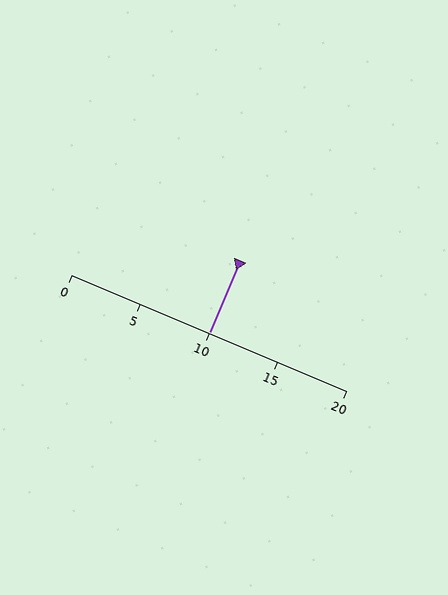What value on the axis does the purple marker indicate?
The marker indicates approximately 10.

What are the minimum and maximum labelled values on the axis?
The axis runs from 0 to 20.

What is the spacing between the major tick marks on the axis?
The major ticks are spaced 5 apart.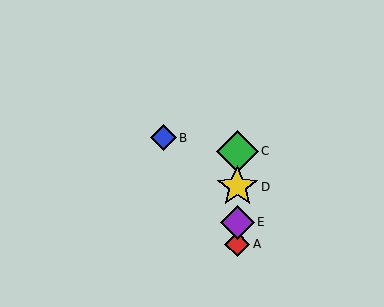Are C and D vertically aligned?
Yes, both are at x≈237.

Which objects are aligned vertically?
Objects A, C, D, E are aligned vertically.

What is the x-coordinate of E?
Object E is at x≈237.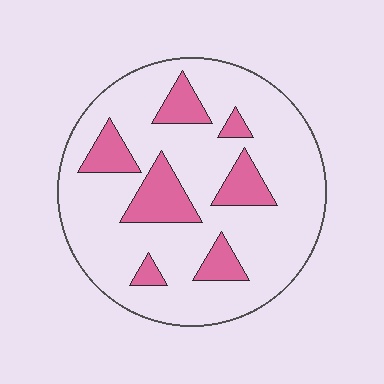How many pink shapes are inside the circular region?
7.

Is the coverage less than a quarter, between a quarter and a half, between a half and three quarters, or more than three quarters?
Less than a quarter.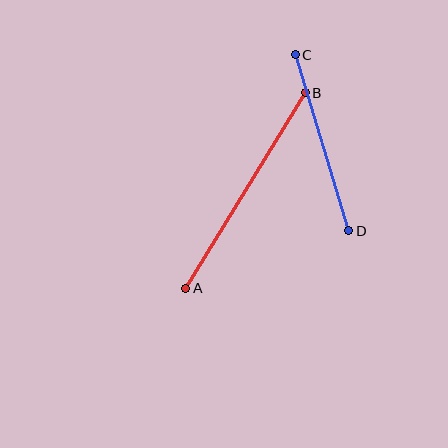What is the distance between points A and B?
The distance is approximately 229 pixels.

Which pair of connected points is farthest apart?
Points A and B are farthest apart.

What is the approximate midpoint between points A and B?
The midpoint is at approximately (246, 191) pixels.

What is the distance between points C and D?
The distance is approximately 184 pixels.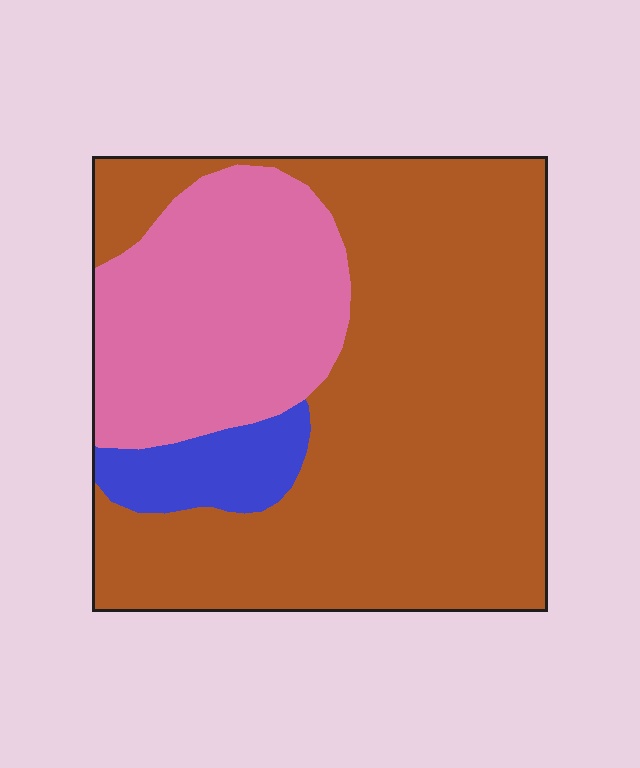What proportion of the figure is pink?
Pink covers 27% of the figure.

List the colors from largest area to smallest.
From largest to smallest: brown, pink, blue.